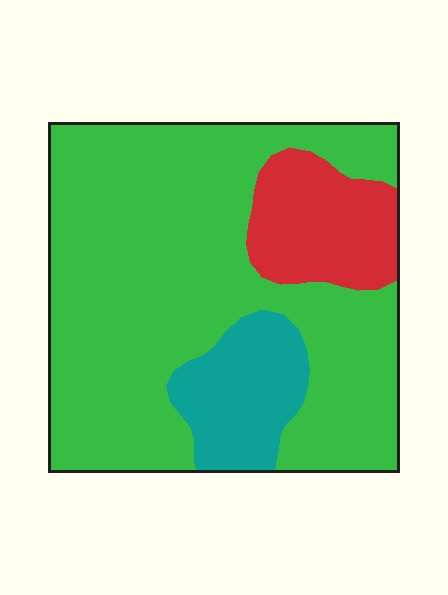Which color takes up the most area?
Green, at roughly 75%.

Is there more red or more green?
Green.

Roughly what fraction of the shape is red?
Red takes up about one eighth (1/8) of the shape.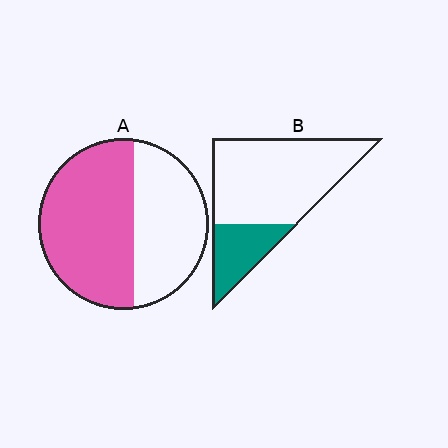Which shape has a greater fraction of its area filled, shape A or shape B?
Shape A.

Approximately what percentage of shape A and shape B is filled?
A is approximately 60% and B is approximately 25%.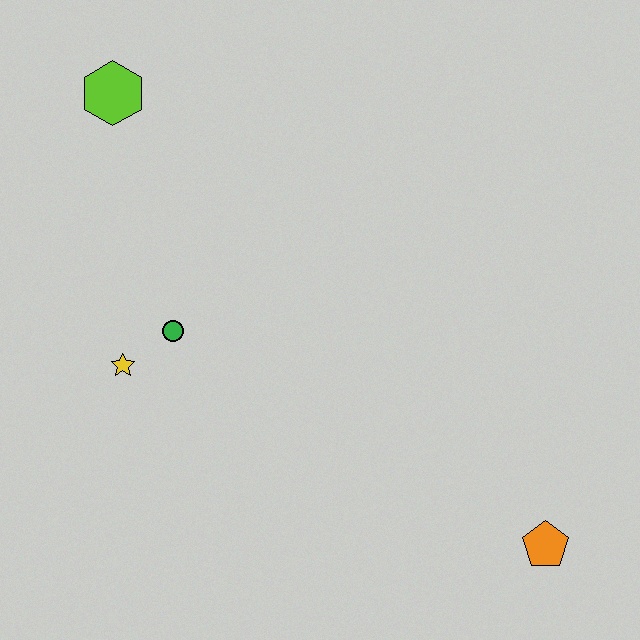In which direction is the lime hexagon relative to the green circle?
The lime hexagon is above the green circle.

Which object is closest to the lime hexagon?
The green circle is closest to the lime hexagon.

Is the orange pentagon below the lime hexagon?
Yes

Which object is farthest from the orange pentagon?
The lime hexagon is farthest from the orange pentagon.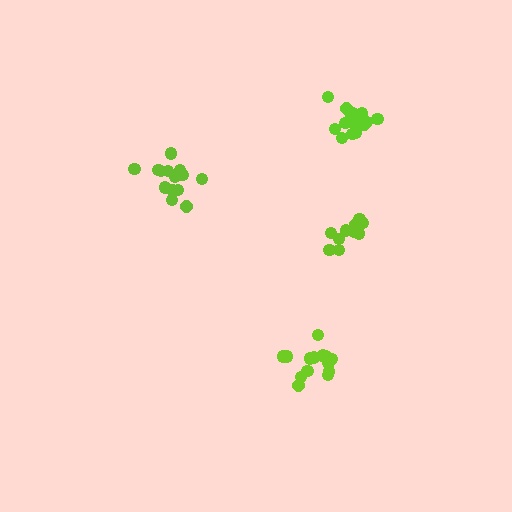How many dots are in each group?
Group 1: 15 dots, Group 2: 11 dots, Group 3: 15 dots, Group 4: 14 dots (55 total).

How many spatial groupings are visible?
There are 4 spatial groupings.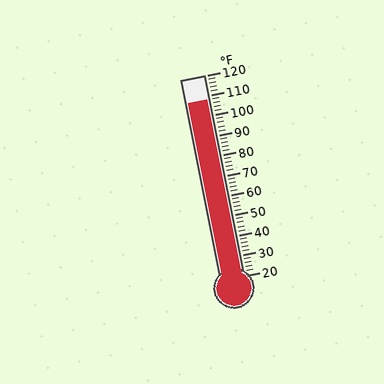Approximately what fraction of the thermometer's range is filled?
The thermometer is filled to approximately 90% of its range.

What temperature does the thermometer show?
The thermometer shows approximately 108°F.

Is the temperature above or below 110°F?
The temperature is below 110°F.